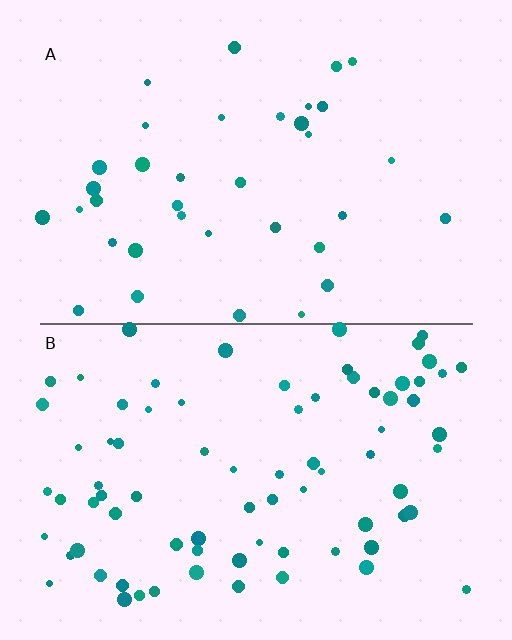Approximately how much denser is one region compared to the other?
Approximately 2.2× — region B over region A.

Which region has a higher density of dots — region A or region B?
B (the bottom).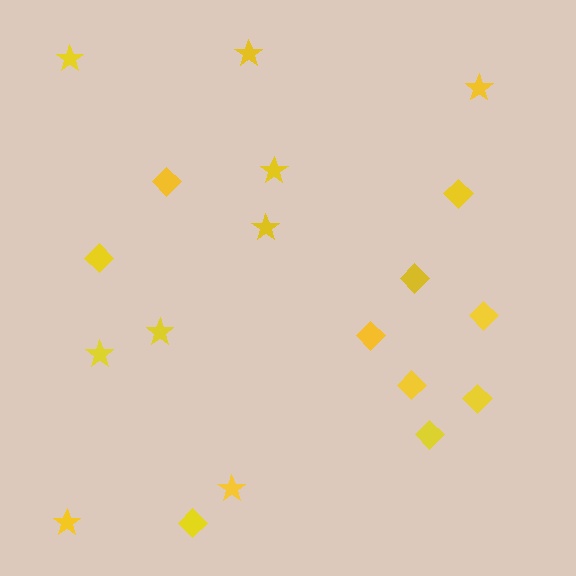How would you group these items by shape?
There are 2 groups: one group of diamonds (10) and one group of stars (9).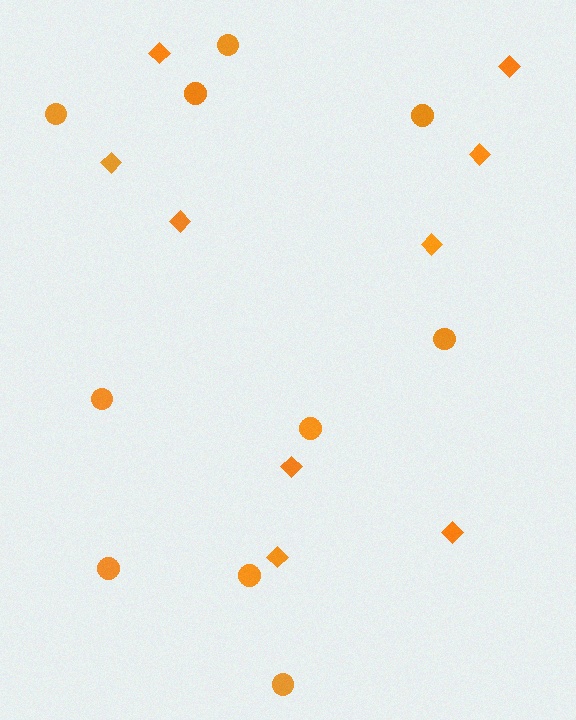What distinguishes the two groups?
There are 2 groups: one group of diamonds (9) and one group of circles (10).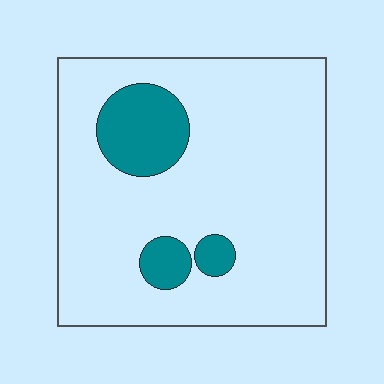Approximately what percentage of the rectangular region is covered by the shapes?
Approximately 15%.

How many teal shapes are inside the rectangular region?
3.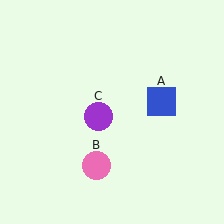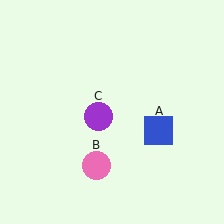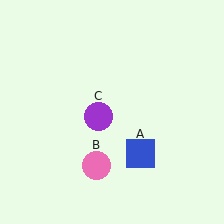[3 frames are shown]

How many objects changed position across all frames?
1 object changed position: blue square (object A).